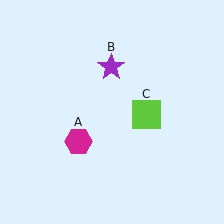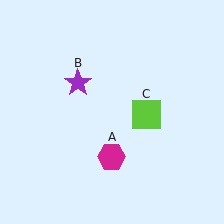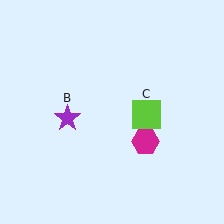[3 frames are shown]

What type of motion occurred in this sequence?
The magenta hexagon (object A), purple star (object B) rotated counterclockwise around the center of the scene.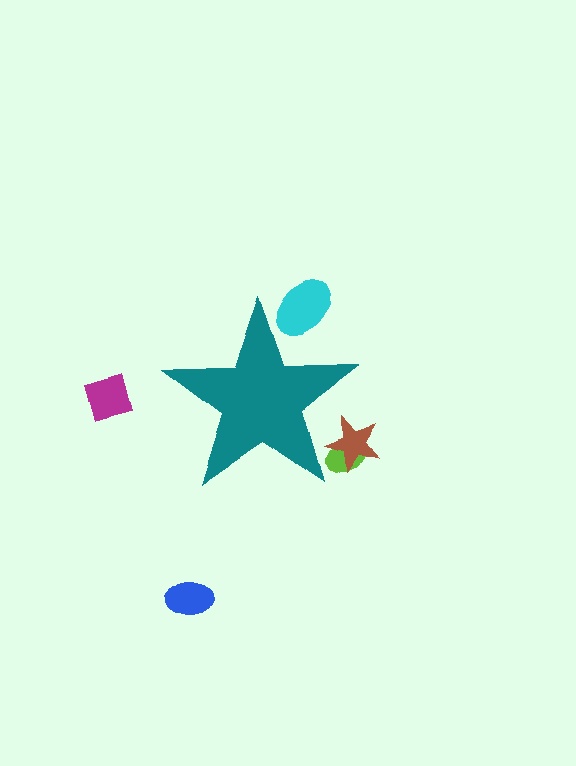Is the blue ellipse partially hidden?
No, the blue ellipse is fully visible.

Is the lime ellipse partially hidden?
Yes, the lime ellipse is partially hidden behind the teal star.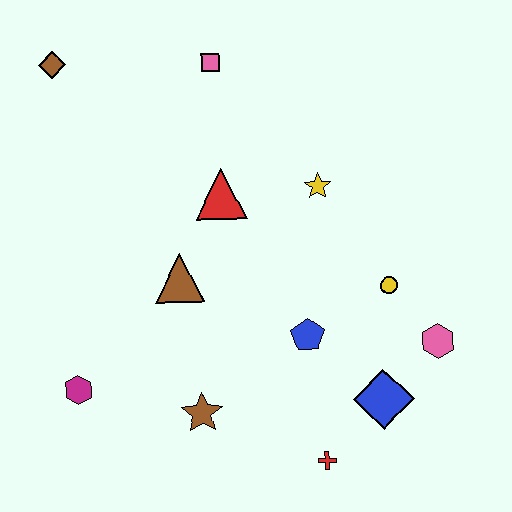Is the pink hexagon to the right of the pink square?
Yes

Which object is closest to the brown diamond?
The pink square is closest to the brown diamond.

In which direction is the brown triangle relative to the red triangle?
The brown triangle is below the red triangle.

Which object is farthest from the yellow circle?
The brown diamond is farthest from the yellow circle.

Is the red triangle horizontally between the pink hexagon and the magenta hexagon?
Yes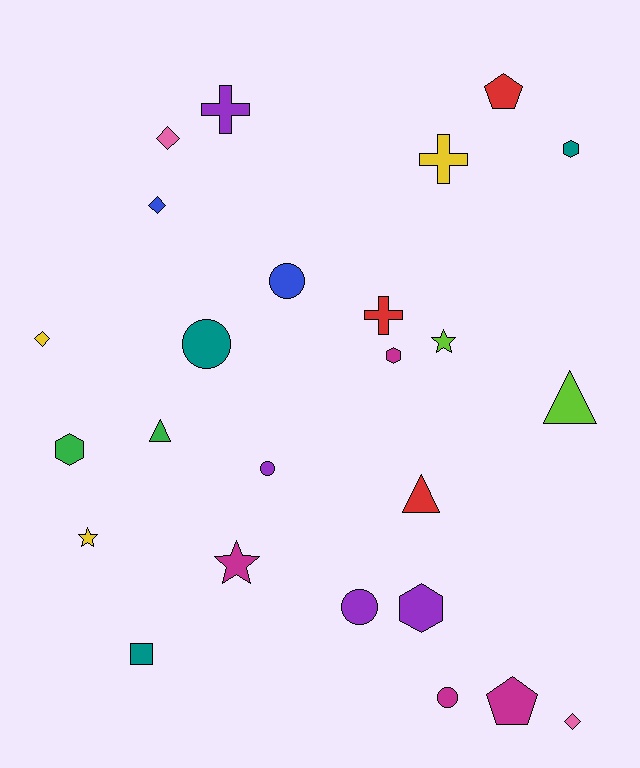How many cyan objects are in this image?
There are no cyan objects.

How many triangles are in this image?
There are 3 triangles.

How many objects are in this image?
There are 25 objects.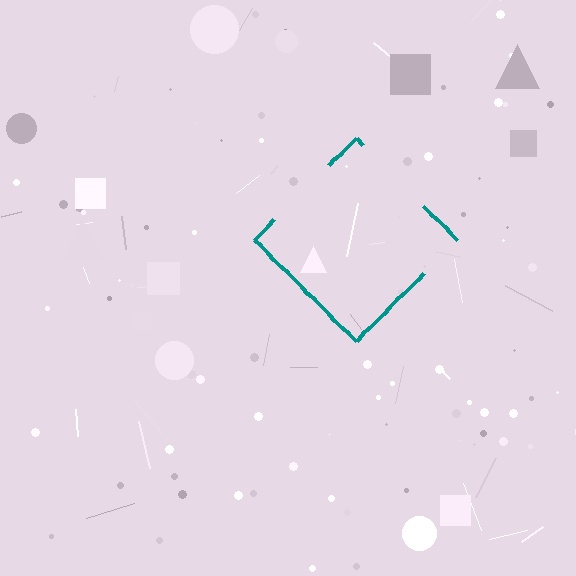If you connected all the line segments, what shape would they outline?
They would outline a diamond.